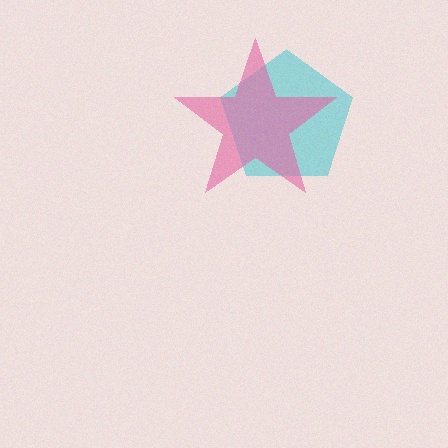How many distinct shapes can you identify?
There are 2 distinct shapes: a cyan pentagon, a pink star.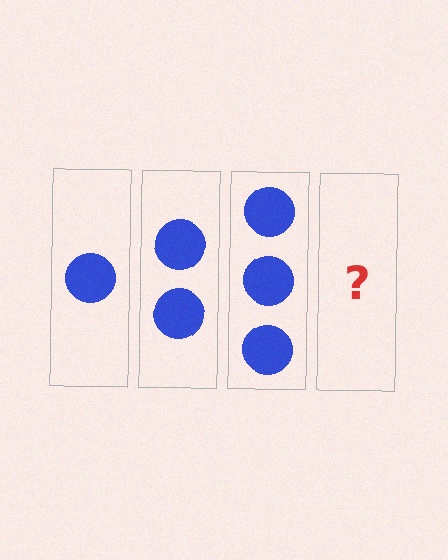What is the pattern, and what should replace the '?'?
The pattern is that each step adds one more circle. The '?' should be 4 circles.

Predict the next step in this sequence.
The next step is 4 circles.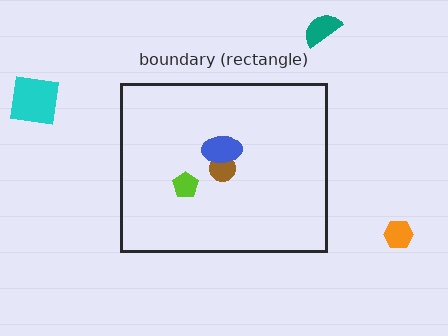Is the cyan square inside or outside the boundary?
Outside.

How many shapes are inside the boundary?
3 inside, 3 outside.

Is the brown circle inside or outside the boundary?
Inside.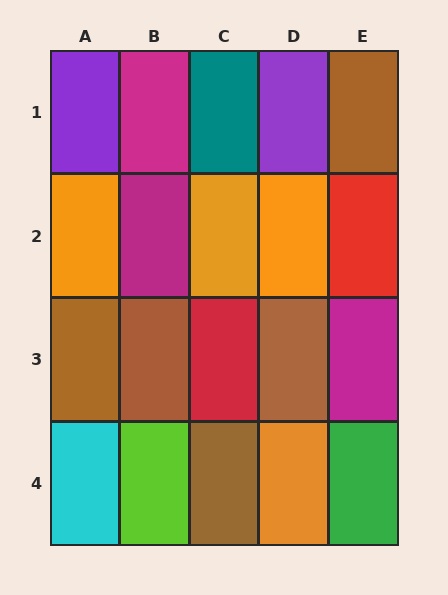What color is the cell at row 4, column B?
Lime.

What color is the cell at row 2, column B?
Magenta.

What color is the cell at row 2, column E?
Red.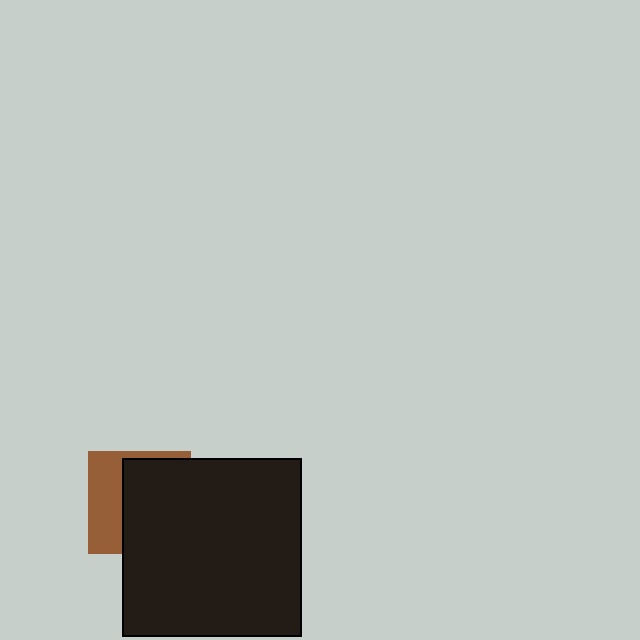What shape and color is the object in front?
The object in front is a black square.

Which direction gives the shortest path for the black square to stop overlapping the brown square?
Moving right gives the shortest separation.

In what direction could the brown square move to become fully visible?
The brown square could move left. That would shift it out from behind the black square entirely.